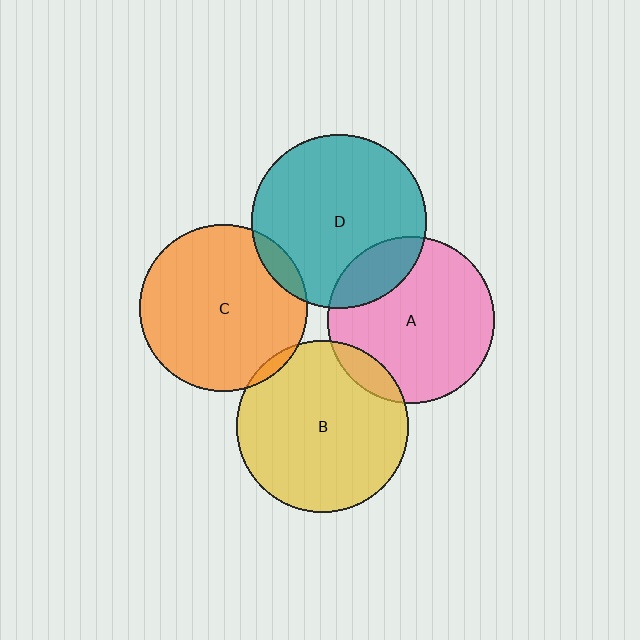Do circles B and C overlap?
Yes.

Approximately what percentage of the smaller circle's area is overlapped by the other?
Approximately 5%.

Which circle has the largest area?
Circle D (teal).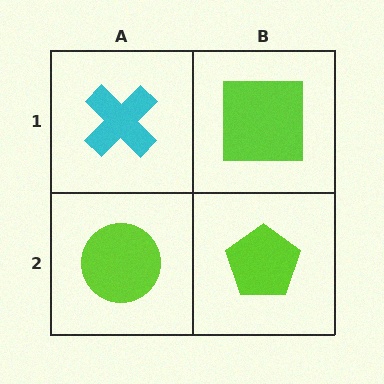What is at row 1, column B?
A lime square.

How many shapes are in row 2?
2 shapes.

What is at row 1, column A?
A cyan cross.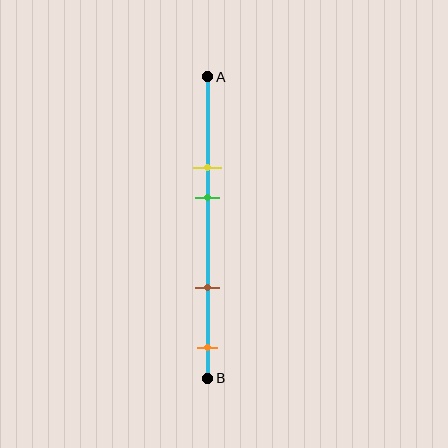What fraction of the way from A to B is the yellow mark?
The yellow mark is approximately 30% (0.3) of the way from A to B.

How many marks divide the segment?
There are 4 marks dividing the segment.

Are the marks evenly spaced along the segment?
No, the marks are not evenly spaced.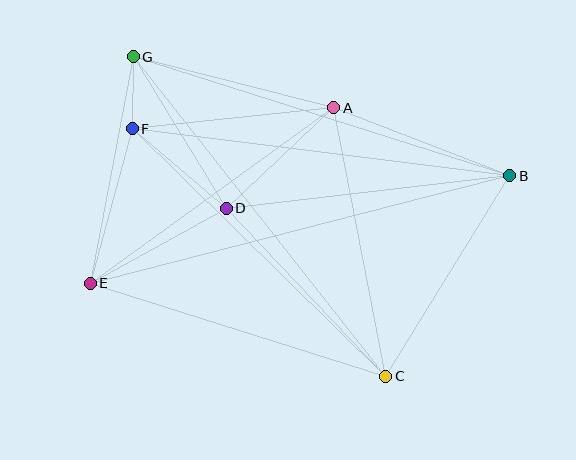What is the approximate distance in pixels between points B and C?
The distance between B and C is approximately 236 pixels.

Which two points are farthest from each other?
Points B and E are farthest from each other.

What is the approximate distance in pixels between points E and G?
The distance between E and G is approximately 230 pixels.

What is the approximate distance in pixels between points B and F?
The distance between B and F is approximately 380 pixels.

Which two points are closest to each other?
Points F and G are closest to each other.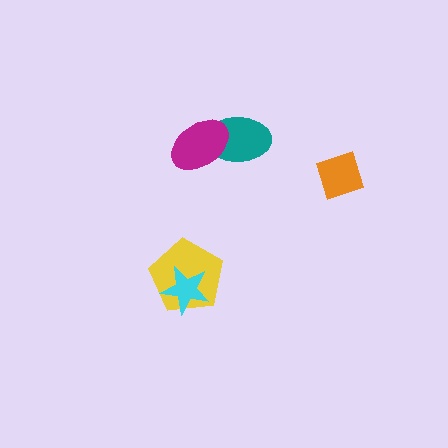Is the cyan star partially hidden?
No, no other shape covers it.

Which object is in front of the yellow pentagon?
The cyan star is in front of the yellow pentagon.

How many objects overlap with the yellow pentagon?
1 object overlaps with the yellow pentagon.